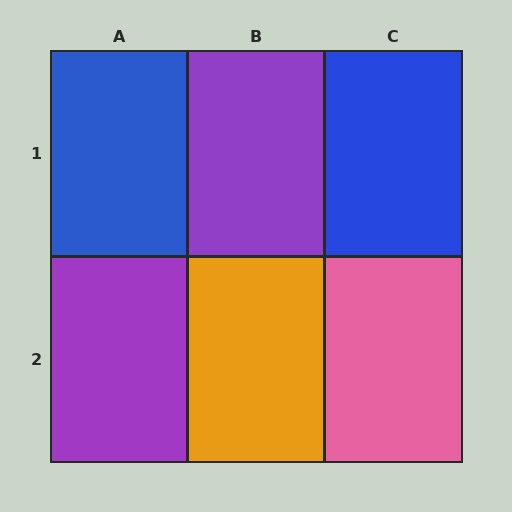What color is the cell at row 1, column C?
Blue.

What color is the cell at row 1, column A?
Blue.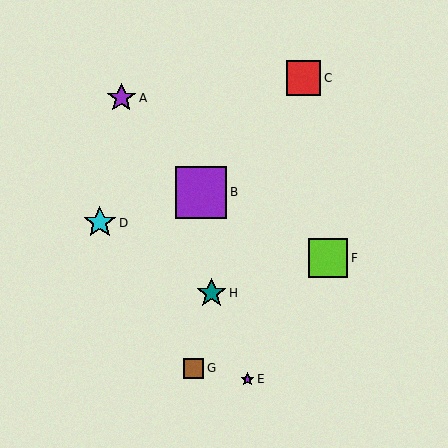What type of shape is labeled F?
Shape F is a lime square.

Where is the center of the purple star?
The center of the purple star is at (121, 98).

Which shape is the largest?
The purple square (labeled B) is the largest.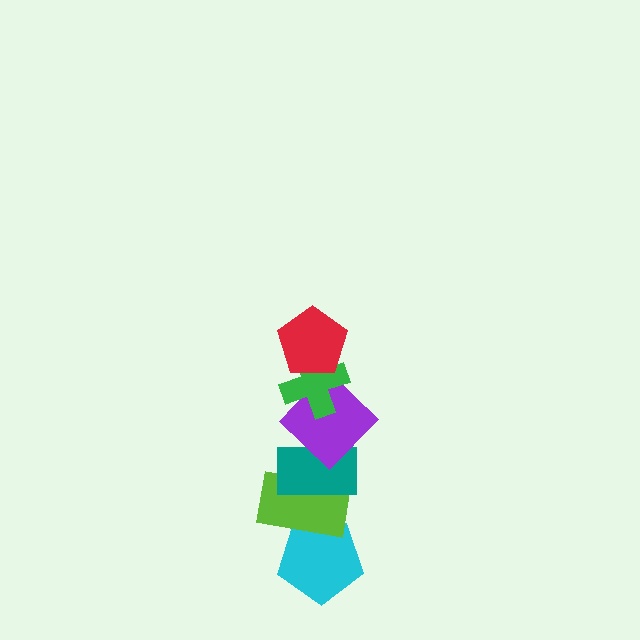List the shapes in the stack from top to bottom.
From top to bottom: the red pentagon, the green cross, the purple diamond, the teal rectangle, the lime rectangle, the cyan pentagon.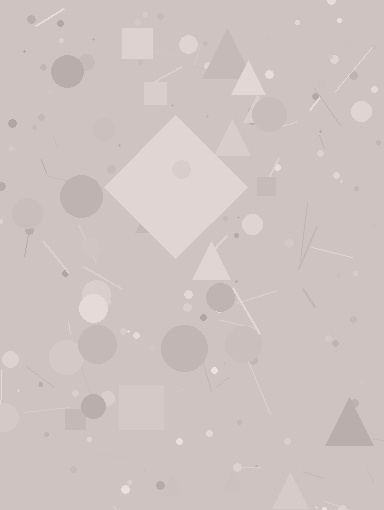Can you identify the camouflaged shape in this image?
The camouflaged shape is a diamond.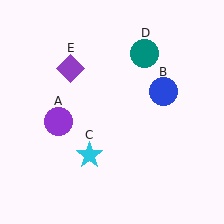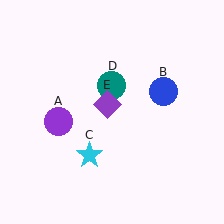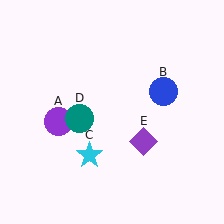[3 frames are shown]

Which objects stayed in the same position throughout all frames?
Purple circle (object A) and blue circle (object B) and cyan star (object C) remained stationary.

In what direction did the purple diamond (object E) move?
The purple diamond (object E) moved down and to the right.